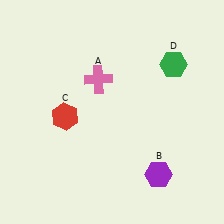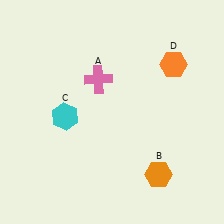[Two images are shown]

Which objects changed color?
B changed from purple to orange. C changed from red to cyan. D changed from green to orange.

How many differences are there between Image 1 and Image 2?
There are 3 differences between the two images.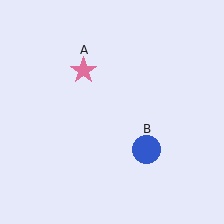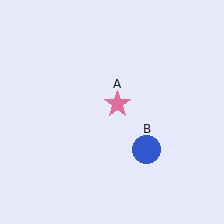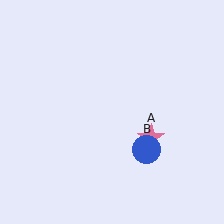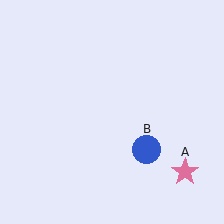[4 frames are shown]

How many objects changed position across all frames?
1 object changed position: pink star (object A).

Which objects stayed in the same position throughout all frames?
Blue circle (object B) remained stationary.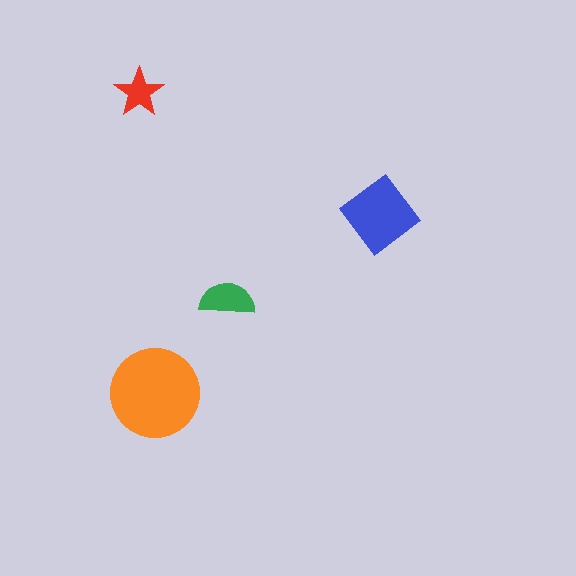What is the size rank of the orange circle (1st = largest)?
1st.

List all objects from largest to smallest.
The orange circle, the blue diamond, the green semicircle, the red star.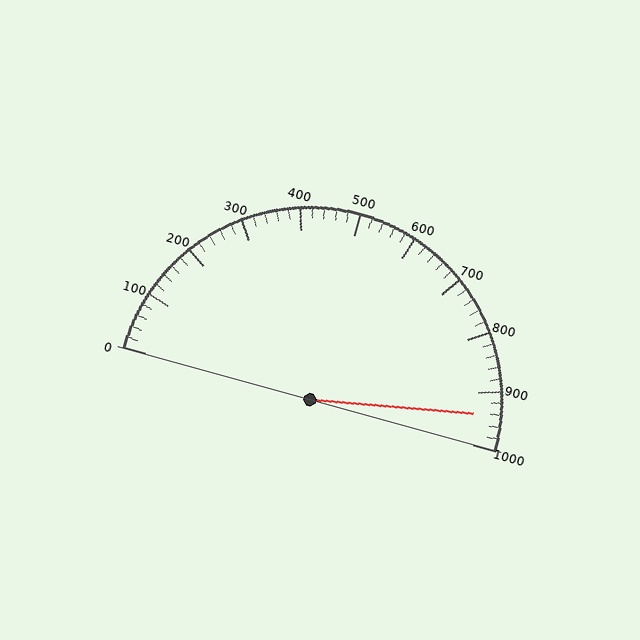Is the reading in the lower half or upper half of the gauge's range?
The reading is in the upper half of the range (0 to 1000).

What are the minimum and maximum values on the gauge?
The gauge ranges from 0 to 1000.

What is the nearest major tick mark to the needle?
The nearest major tick mark is 900.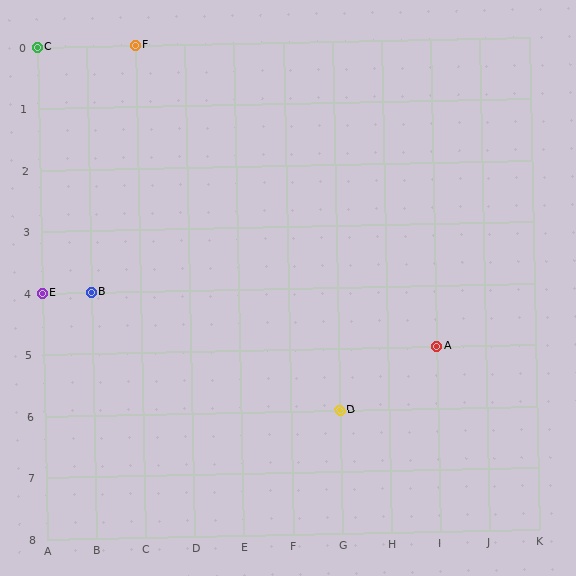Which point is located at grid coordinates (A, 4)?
Point E is at (A, 4).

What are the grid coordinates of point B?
Point B is at grid coordinates (B, 4).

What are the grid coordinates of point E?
Point E is at grid coordinates (A, 4).